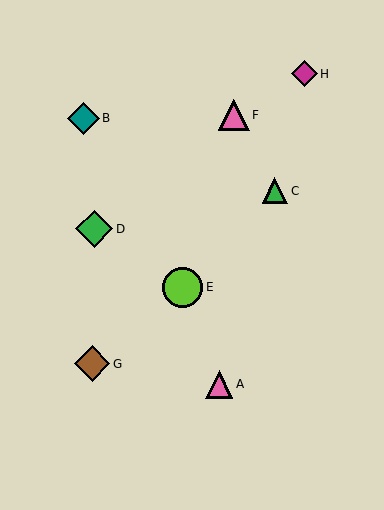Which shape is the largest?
The lime circle (labeled E) is the largest.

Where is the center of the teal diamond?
The center of the teal diamond is at (83, 118).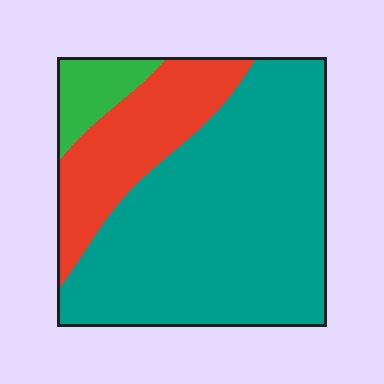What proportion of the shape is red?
Red takes up less than a quarter of the shape.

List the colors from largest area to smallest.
From largest to smallest: teal, red, green.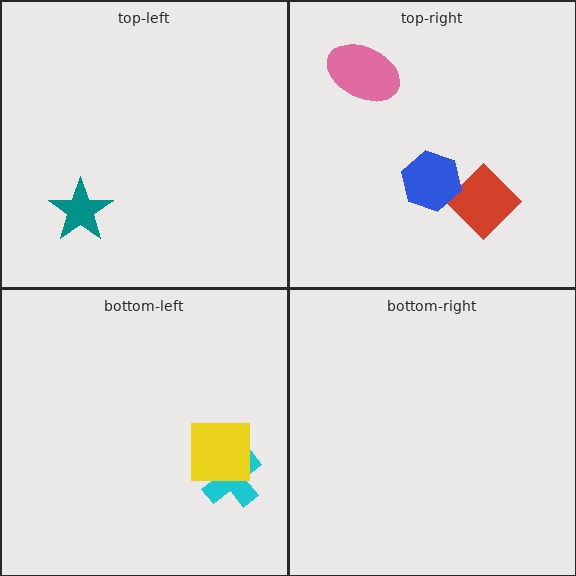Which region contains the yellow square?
The bottom-left region.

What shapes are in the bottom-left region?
The cyan cross, the yellow square.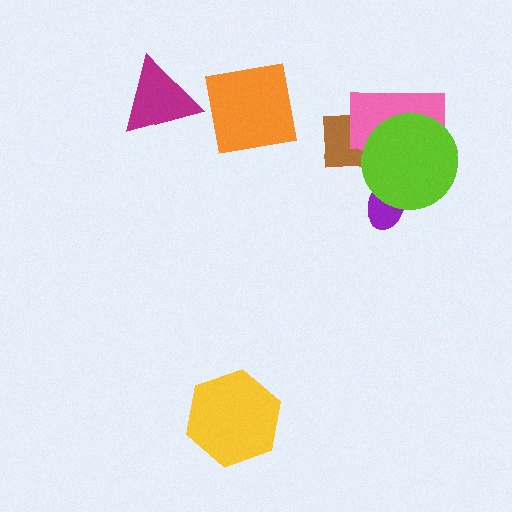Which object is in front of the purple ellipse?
The lime circle is in front of the purple ellipse.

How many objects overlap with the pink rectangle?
2 objects overlap with the pink rectangle.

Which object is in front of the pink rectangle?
The lime circle is in front of the pink rectangle.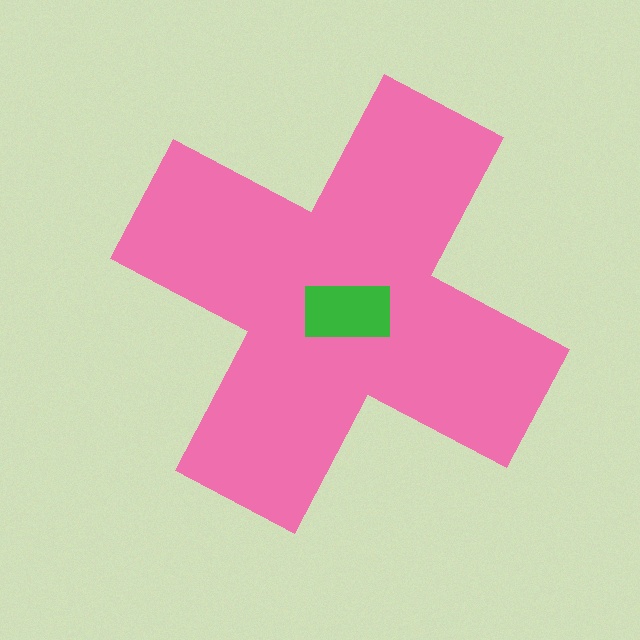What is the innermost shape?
The green rectangle.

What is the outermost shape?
The pink cross.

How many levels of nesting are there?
2.